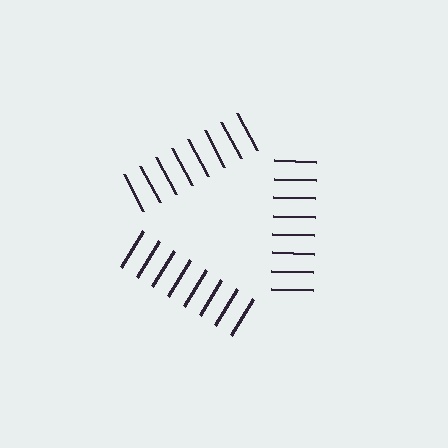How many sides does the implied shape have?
3 sides — the line-ends trace a triangle.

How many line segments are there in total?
24 — 8 along each of the 3 edges.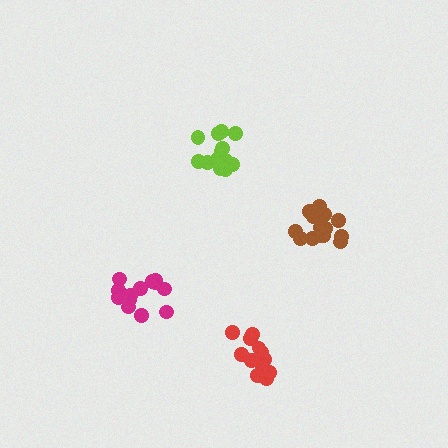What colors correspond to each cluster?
The clusters are colored: magenta, brown, lime, red.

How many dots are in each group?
Group 1: 13 dots, Group 2: 15 dots, Group 3: 14 dots, Group 4: 12 dots (54 total).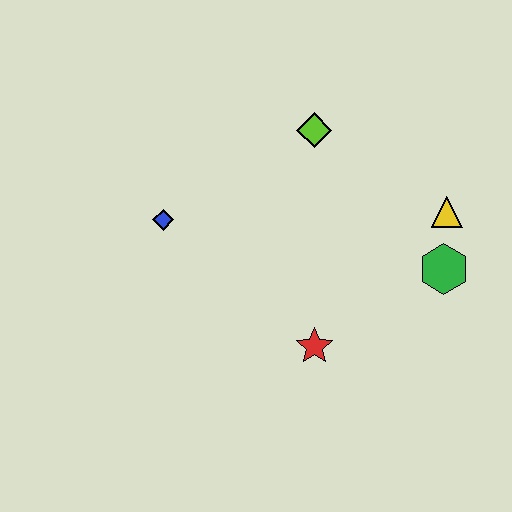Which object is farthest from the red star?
The lime diamond is farthest from the red star.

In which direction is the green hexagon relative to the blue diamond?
The green hexagon is to the right of the blue diamond.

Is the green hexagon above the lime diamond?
No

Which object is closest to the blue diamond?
The lime diamond is closest to the blue diamond.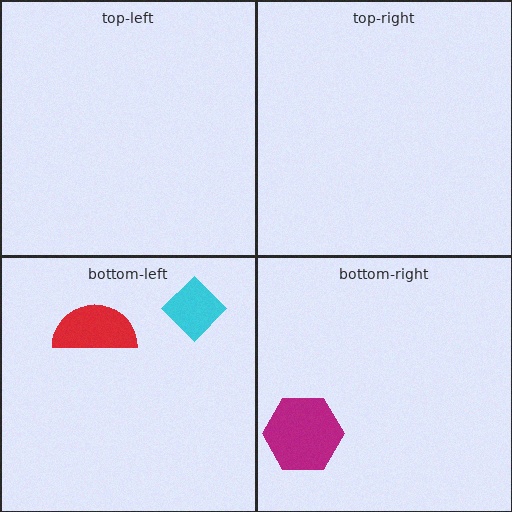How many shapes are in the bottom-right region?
1.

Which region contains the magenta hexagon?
The bottom-right region.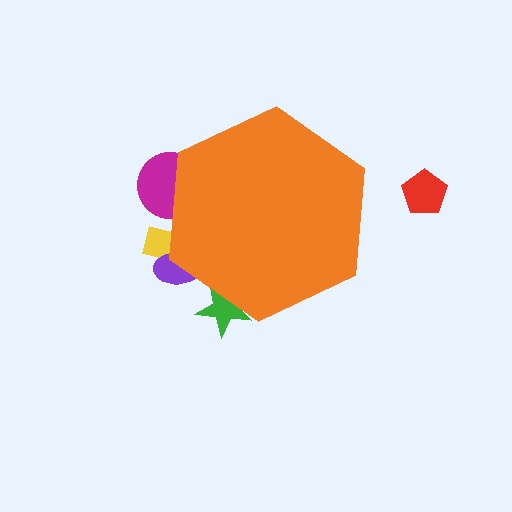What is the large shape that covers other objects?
An orange hexagon.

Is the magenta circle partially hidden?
Yes, the magenta circle is partially hidden behind the orange hexagon.